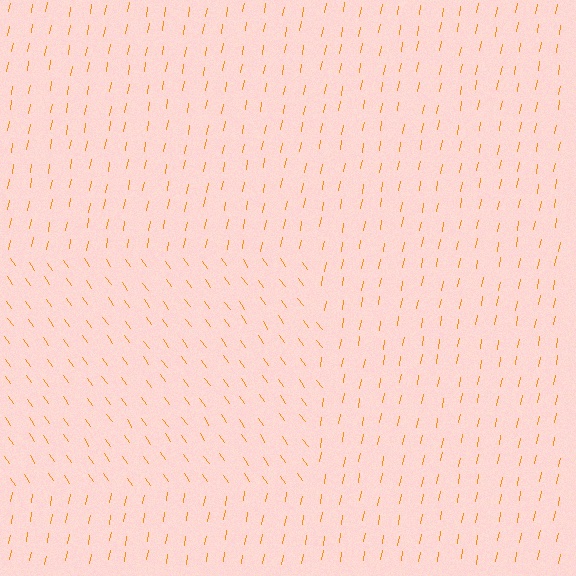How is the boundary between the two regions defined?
The boundary is defined purely by a change in line orientation (approximately 45 degrees difference). All lines are the same color and thickness.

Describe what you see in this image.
The image is filled with small orange line segments. A rectangle region in the image has lines oriented differently from the surrounding lines, creating a visible texture boundary.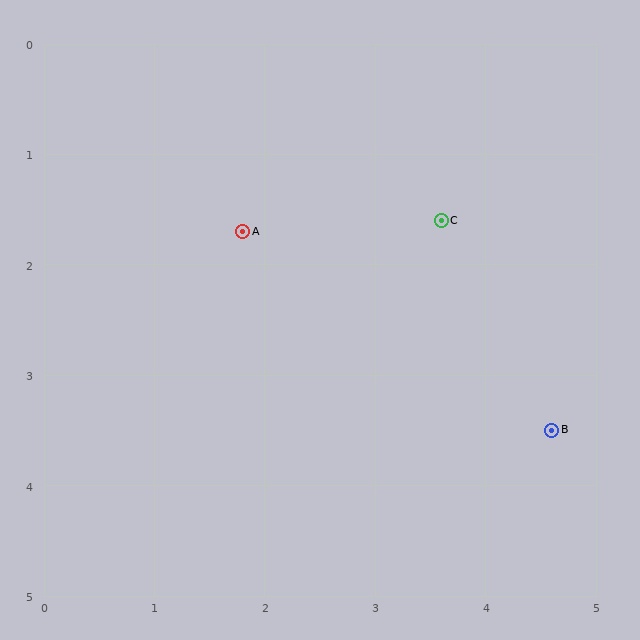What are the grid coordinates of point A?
Point A is at approximately (1.8, 1.7).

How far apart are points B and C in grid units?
Points B and C are about 2.1 grid units apart.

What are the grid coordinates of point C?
Point C is at approximately (3.6, 1.6).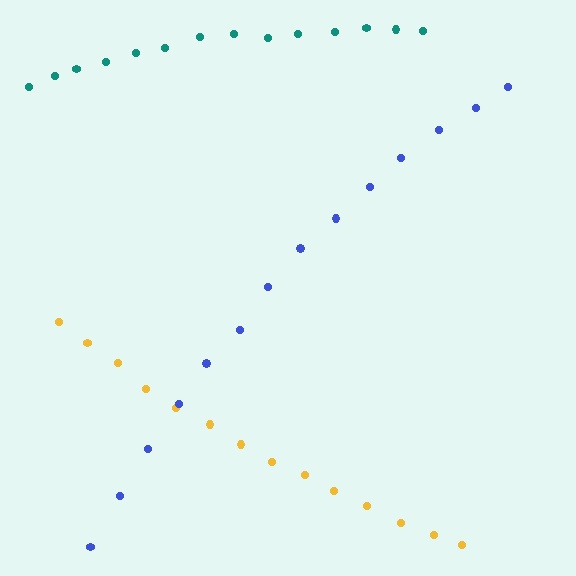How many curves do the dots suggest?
There are 3 distinct paths.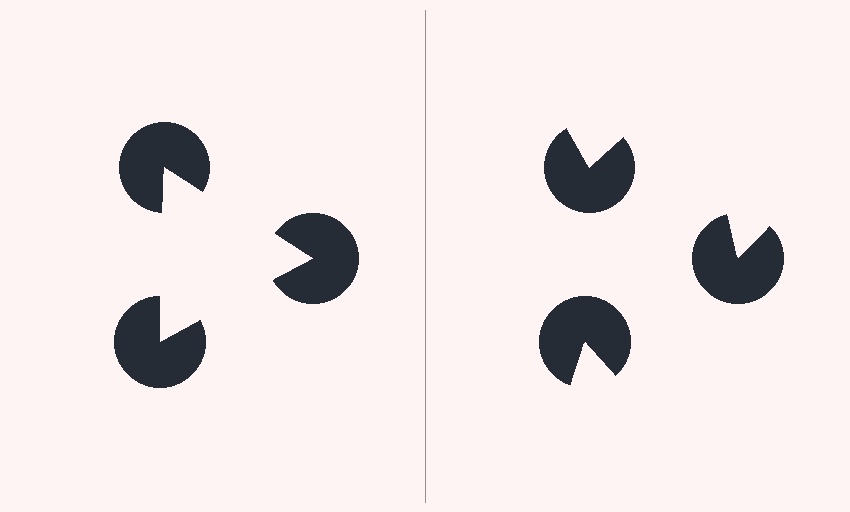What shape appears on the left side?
An illusory triangle.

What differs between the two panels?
The pac-man discs are positioned identically on both sides; only the wedge orientations differ. On the left they align to a triangle; on the right they are misaligned.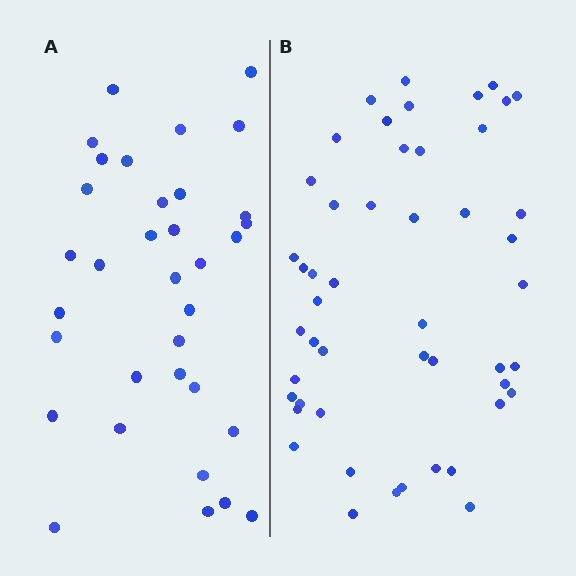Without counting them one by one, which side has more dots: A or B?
Region B (the right region) has more dots.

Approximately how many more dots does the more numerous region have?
Region B has approximately 15 more dots than region A.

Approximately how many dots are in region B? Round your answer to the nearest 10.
About 50 dots. (The exact count is 49, which rounds to 50.)